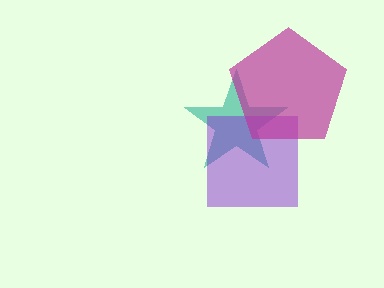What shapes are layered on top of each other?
The layered shapes are: a teal star, a purple square, a magenta pentagon.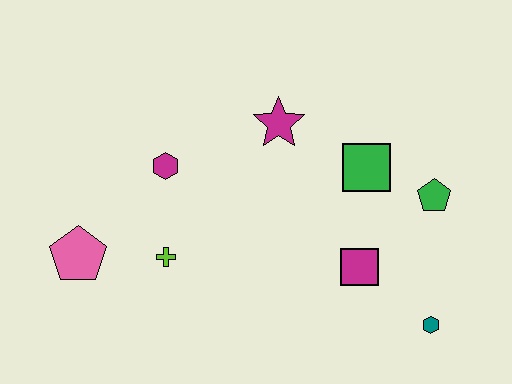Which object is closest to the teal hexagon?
The magenta square is closest to the teal hexagon.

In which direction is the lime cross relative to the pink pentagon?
The lime cross is to the right of the pink pentagon.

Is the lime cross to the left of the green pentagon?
Yes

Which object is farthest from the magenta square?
The pink pentagon is farthest from the magenta square.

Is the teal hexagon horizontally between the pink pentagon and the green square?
No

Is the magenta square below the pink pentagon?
Yes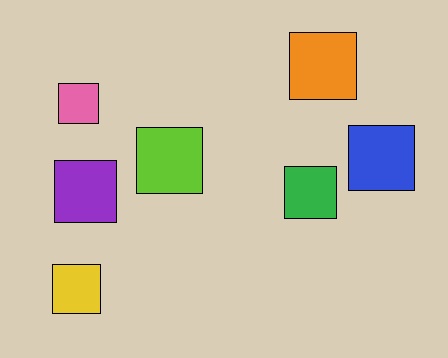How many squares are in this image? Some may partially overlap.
There are 7 squares.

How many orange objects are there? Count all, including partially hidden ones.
There is 1 orange object.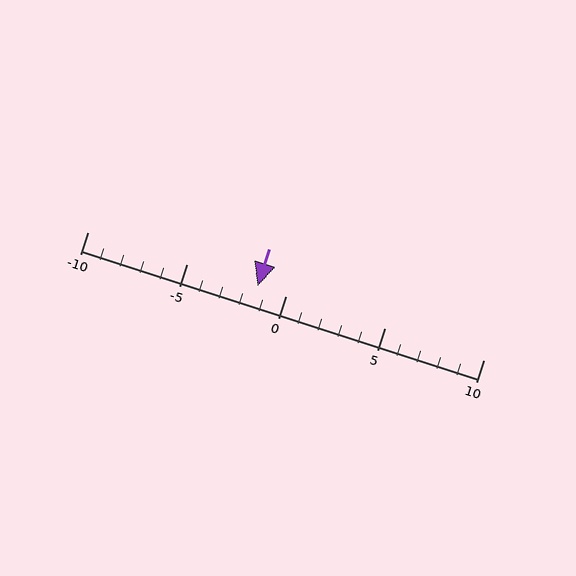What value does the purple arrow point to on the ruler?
The purple arrow points to approximately -1.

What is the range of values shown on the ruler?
The ruler shows values from -10 to 10.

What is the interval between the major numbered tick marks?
The major tick marks are spaced 5 units apart.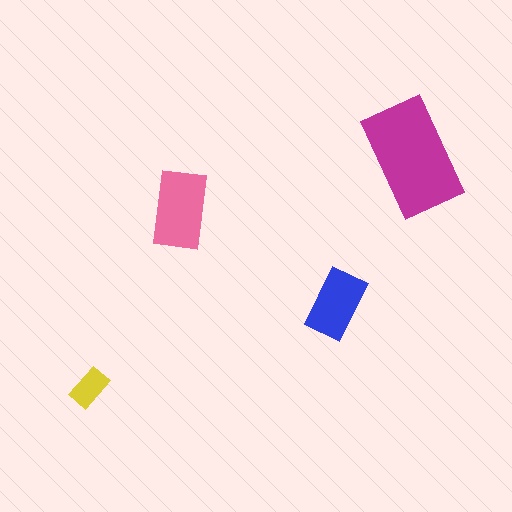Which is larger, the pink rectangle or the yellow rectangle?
The pink one.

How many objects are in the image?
There are 4 objects in the image.